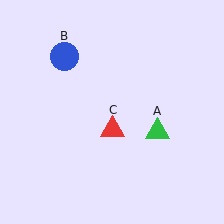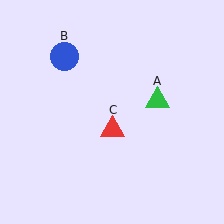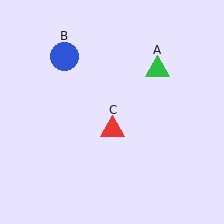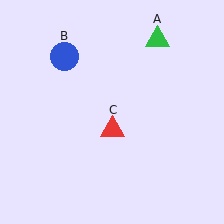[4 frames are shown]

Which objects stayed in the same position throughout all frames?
Blue circle (object B) and red triangle (object C) remained stationary.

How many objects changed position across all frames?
1 object changed position: green triangle (object A).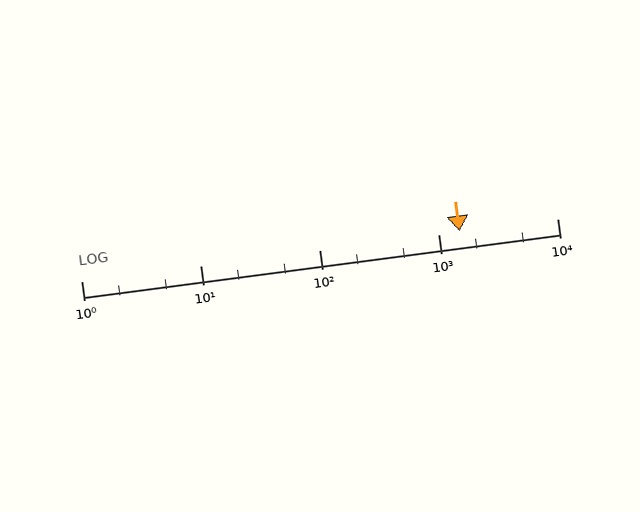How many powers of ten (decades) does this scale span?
The scale spans 4 decades, from 1 to 10000.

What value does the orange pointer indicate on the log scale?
The pointer indicates approximately 1500.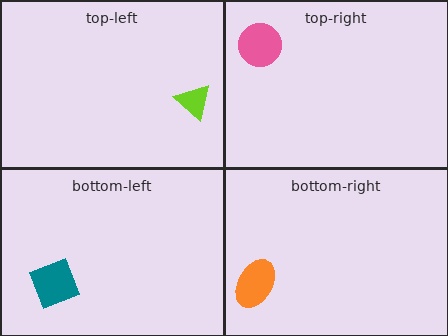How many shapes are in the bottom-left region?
1.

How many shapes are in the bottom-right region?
1.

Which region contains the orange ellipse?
The bottom-right region.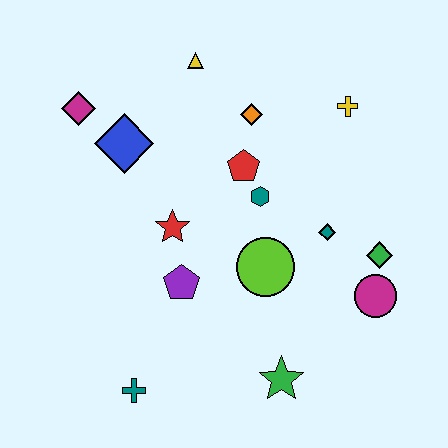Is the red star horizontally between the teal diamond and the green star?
No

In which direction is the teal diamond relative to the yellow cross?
The teal diamond is below the yellow cross.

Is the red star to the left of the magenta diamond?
No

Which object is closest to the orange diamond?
The red pentagon is closest to the orange diamond.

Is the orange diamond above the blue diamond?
Yes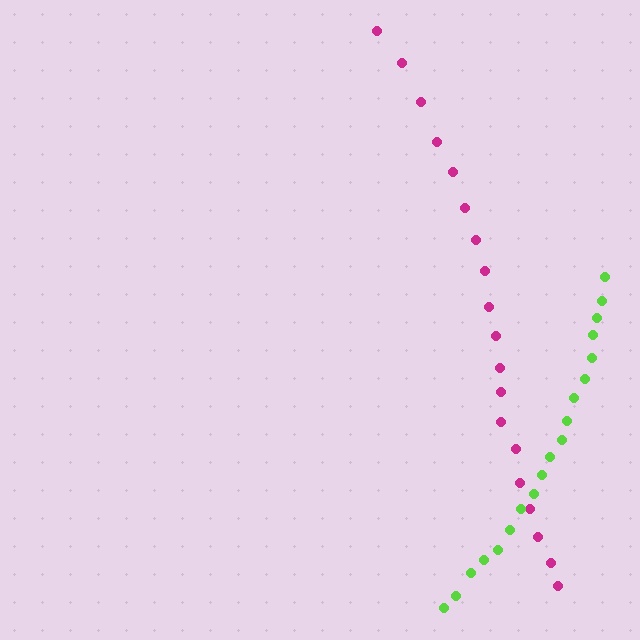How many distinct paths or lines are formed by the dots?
There are 2 distinct paths.